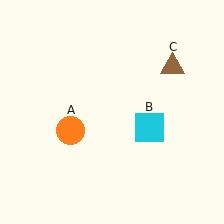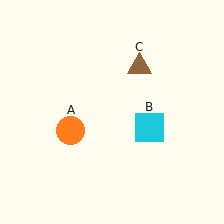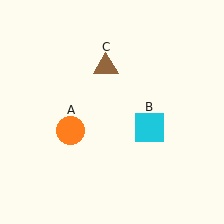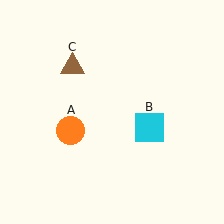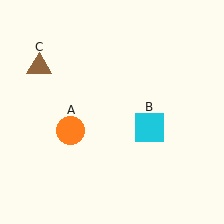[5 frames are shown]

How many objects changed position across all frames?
1 object changed position: brown triangle (object C).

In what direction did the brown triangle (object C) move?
The brown triangle (object C) moved left.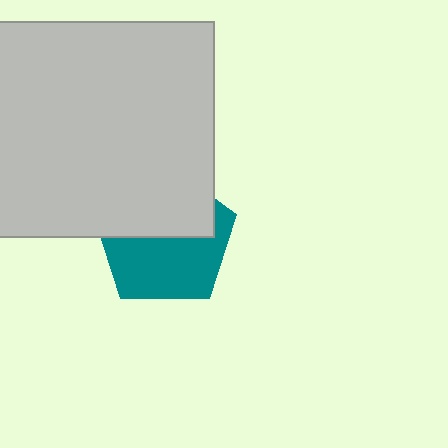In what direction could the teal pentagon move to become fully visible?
The teal pentagon could move down. That would shift it out from behind the light gray rectangle entirely.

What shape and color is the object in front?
The object in front is a light gray rectangle.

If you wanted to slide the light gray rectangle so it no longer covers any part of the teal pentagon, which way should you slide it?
Slide it up — that is the most direct way to separate the two shapes.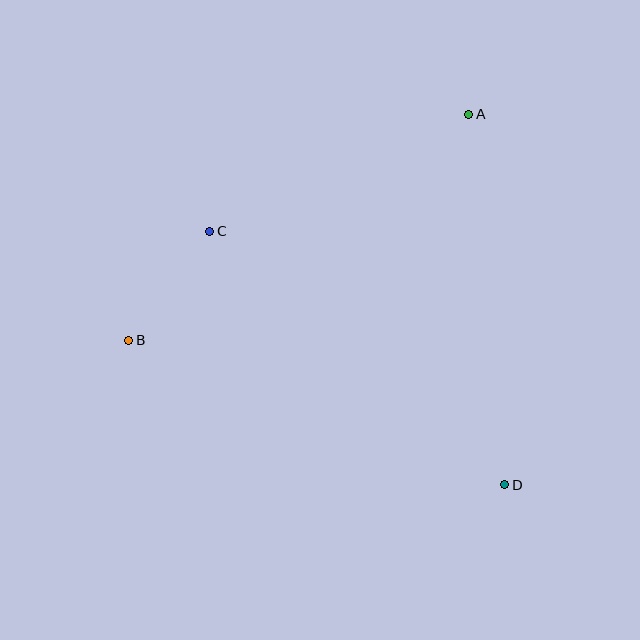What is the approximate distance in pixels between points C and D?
The distance between C and D is approximately 389 pixels.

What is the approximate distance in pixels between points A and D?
The distance between A and D is approximately 373 pixels.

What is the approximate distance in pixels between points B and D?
The distance between B and D is approximately 403 pixels.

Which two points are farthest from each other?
Points A and B are farthest from each other.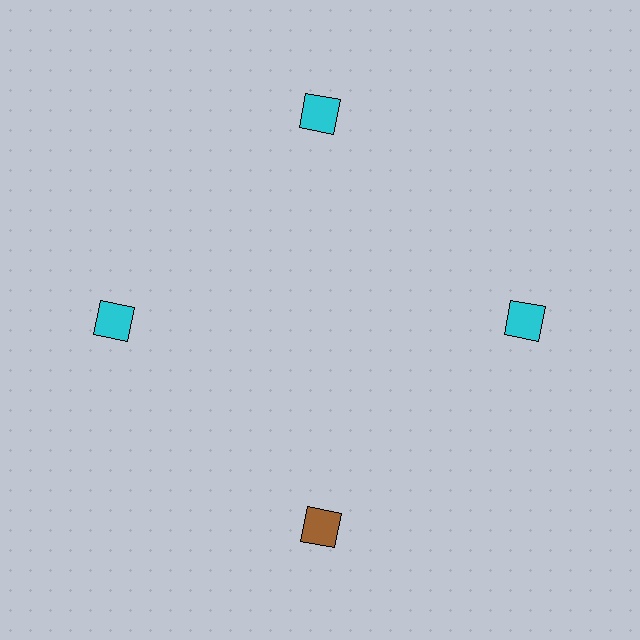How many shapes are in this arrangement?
There are 4 shapes arranged in a ring pattern.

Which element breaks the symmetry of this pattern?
The brown diamond at roughly the 6 o'clock position breaks the symmetry. All other shapes are cyan diamonds.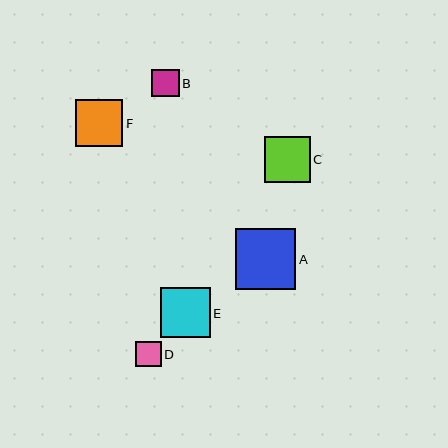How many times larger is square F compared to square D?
Square F is approximately 1.8 times the size of square D.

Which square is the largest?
Square A is the largest with a size of approximately 61 pixels.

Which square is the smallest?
Square D is the smallest with a size of approximately 25 pixels.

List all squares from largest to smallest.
From largest to smallest: A, E, F, C, B, D.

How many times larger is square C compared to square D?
Square C is approximately 1.8 times the size of square D.